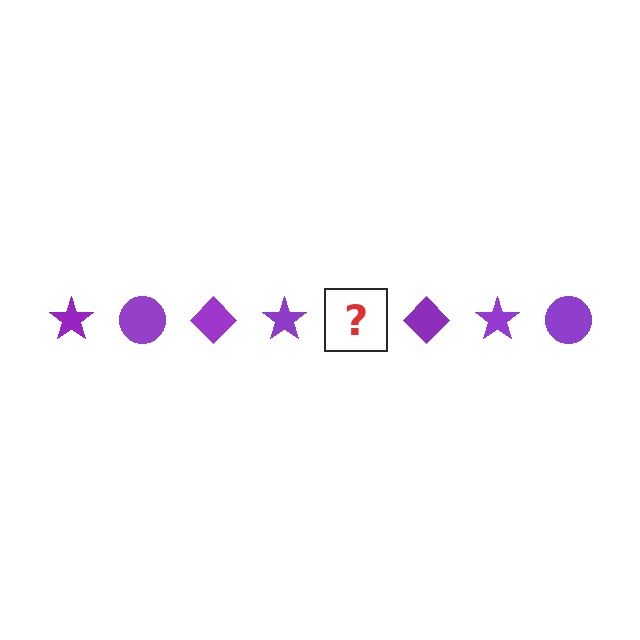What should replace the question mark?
The question mark should be replaced with a purple circle.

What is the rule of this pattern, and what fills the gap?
The rule is that the pattern cycles through star, circle, diamond shapes in purple. The gap should be filled with a purple circle.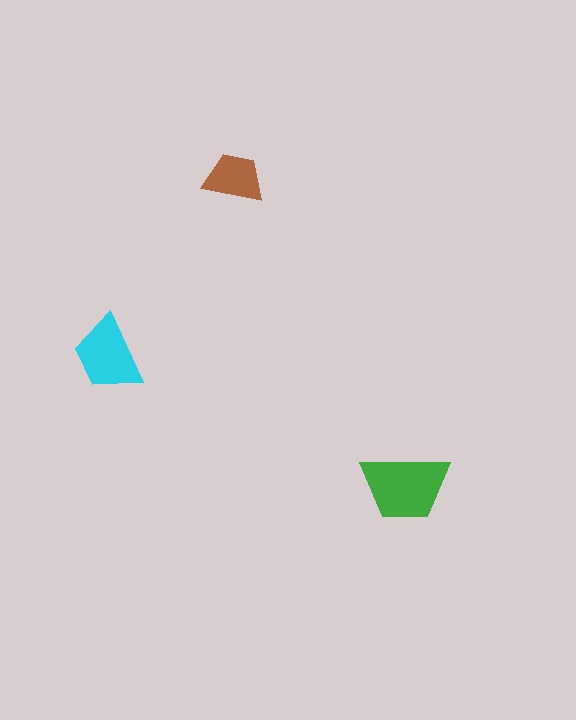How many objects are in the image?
There are 3 objects in the image.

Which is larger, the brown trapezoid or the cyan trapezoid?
The cyan one.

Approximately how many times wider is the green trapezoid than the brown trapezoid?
About 1.5 times wider.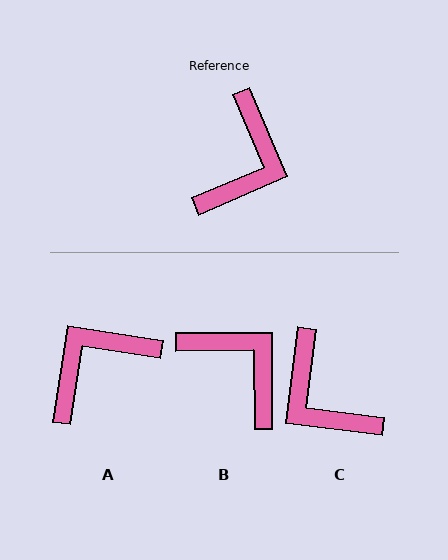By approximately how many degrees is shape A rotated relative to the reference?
Approximately 148 degrees counter-clockwise.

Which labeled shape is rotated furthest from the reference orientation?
A, about 148 degrees away.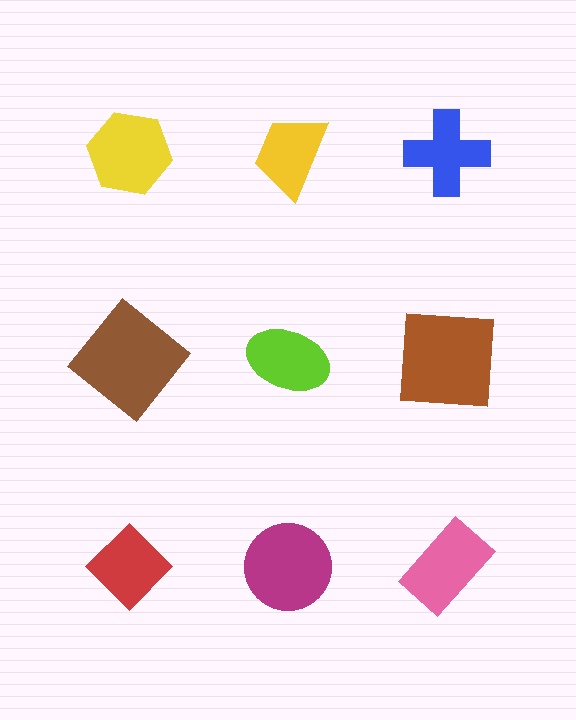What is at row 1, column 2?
A yellow trapezoid.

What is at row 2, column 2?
A lime ellipse.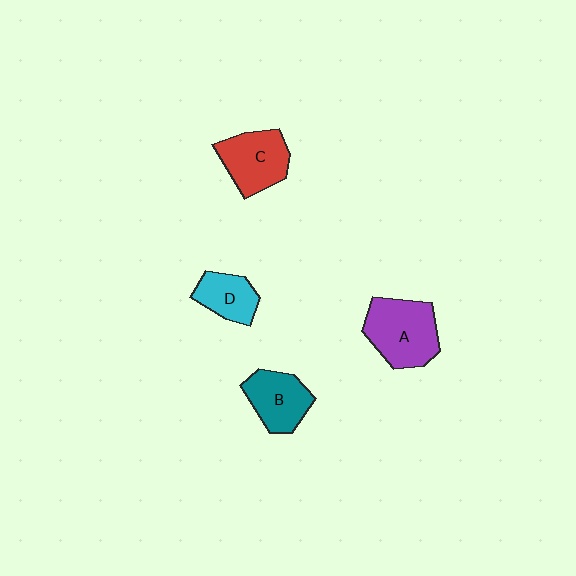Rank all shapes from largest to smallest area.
From largest to smallest: A (purple), C (red), B (teal), D (cyan).